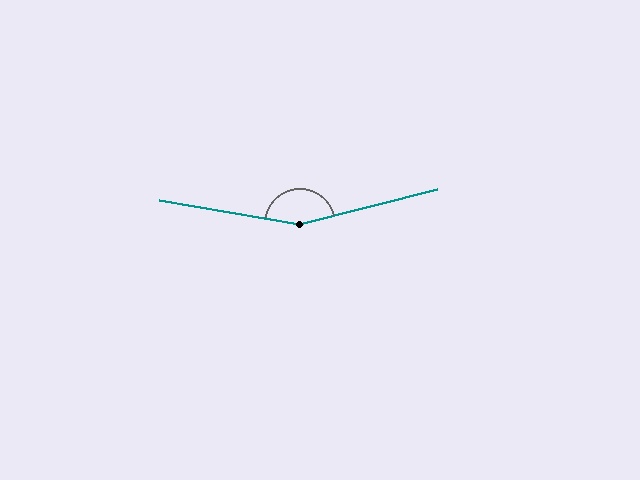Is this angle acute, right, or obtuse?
It is obtuse.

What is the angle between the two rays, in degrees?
Approximately 156 degrees.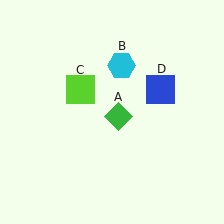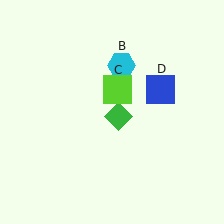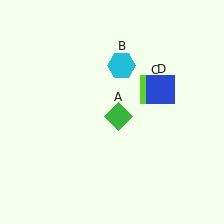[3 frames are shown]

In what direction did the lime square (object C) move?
The lime square (object C) moved right.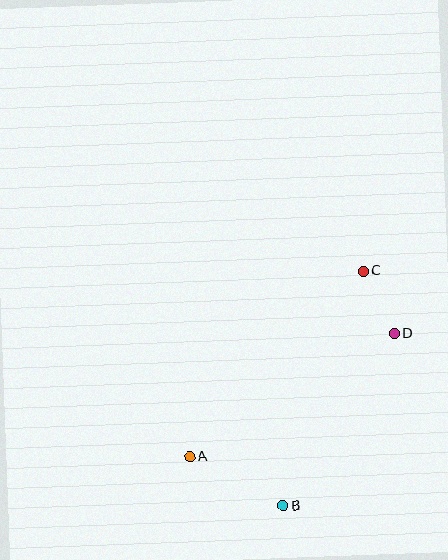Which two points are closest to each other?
Points C and D are closest to each other.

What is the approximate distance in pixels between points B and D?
The distance between B and D is approximately 205 pixels.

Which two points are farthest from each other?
Points A and C are farthest from each other.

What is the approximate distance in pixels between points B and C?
The distance between B and C is approximately 248 pixels.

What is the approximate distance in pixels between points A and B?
The distance between A and B is approximately 105 pixels.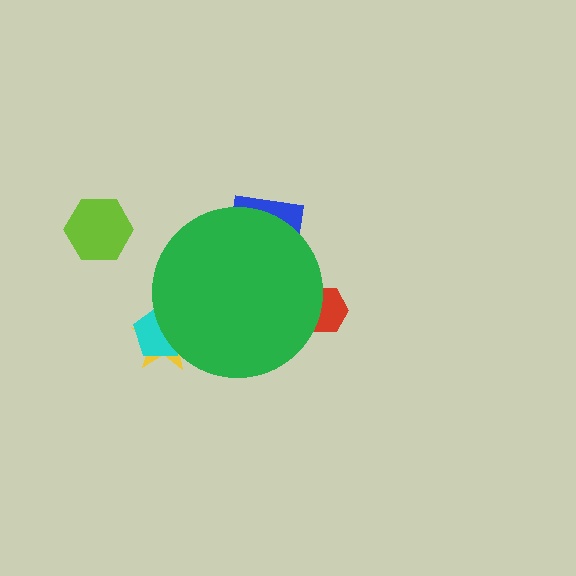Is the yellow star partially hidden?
Yes, the yellow star is partially hidden behind the green circle.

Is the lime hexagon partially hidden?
No, the lime hexagon is fully visible.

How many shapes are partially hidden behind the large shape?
4 shapes are partially hidden.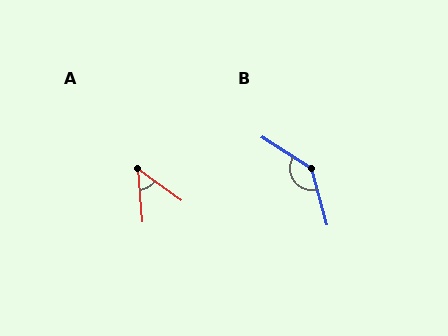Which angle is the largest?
B, at approximately 138 degrees.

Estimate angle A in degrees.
Approximately 49 degrees.